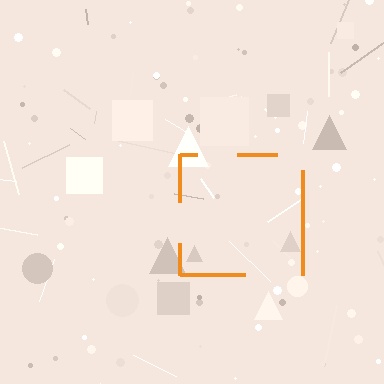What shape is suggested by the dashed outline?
The dashed outline suggests a square.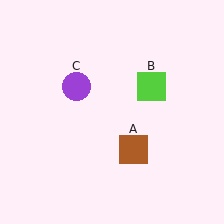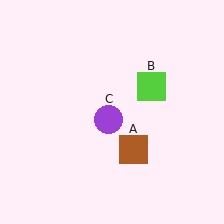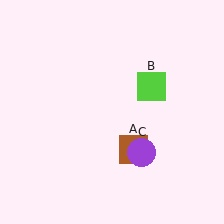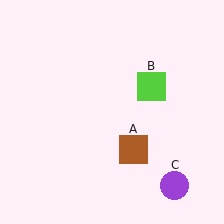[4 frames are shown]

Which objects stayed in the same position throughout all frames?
Brown square (object A) and lime square (object B) remained stationary.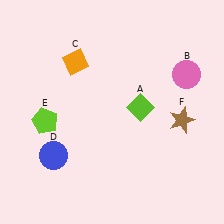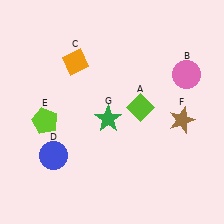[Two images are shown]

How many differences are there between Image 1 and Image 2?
There is 1 difference between the two images.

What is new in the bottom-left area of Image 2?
A green star (G) was added in the bottom-left area of Image 2.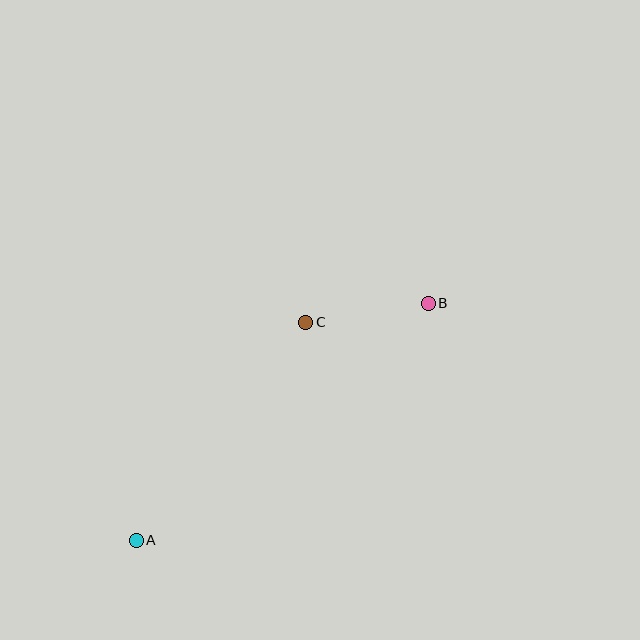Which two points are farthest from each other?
Points A and B are farthest from each other.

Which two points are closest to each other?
Points B and C are closest to each other.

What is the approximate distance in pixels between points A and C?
The distance between A and C is approximately 276 pixels.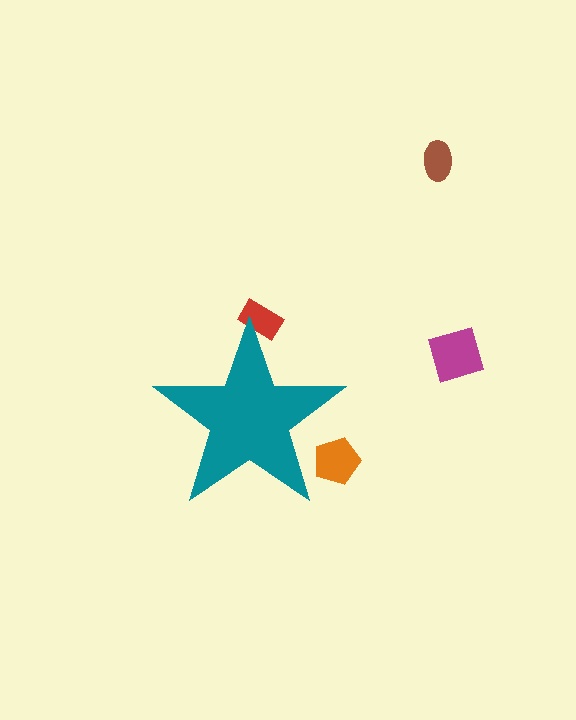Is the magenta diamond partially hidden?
No, the magenta diamond is fully visible.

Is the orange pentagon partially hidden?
Yes, the orange pentagon is partially hidden behind the teal star.